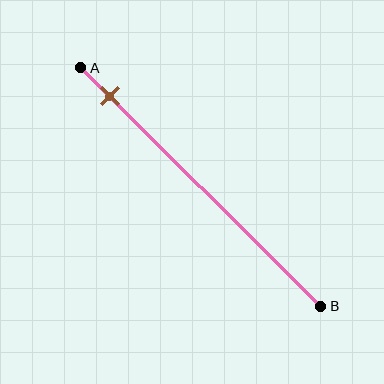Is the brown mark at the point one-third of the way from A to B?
No, the mark is at about 10% from A, not at the 33% one-third point.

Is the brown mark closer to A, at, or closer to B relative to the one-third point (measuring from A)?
The brown mark is closer to point A than the one-third point of segment AB.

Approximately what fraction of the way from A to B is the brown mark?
The brown mark is approximately 10% of the way from A to B.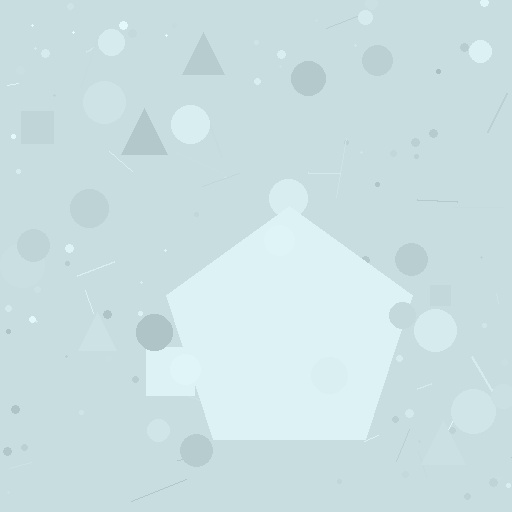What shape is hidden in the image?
A pentagon is hidden in the image.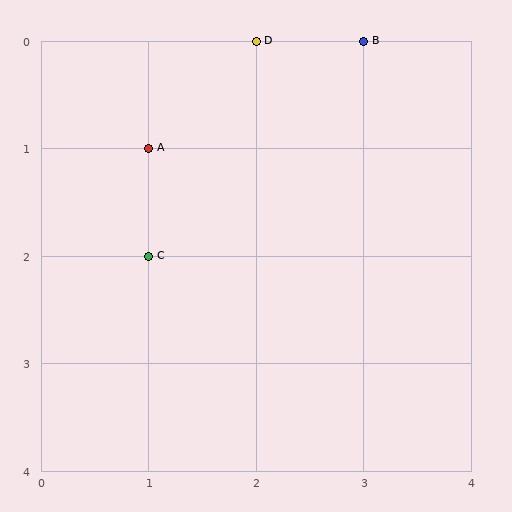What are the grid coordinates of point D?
Point D is at grid coordinates (2, 0).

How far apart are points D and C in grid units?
Points D and C are 1 column and 2 rows apart (about 2.2 grid units diagonally).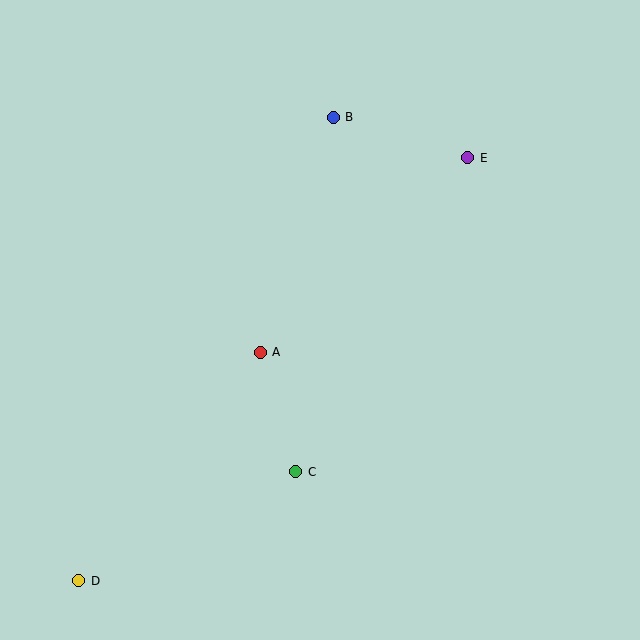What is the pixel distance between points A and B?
The distance between A and B is 246 pixels.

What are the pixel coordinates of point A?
Point A is at (260, 352).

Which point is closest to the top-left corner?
Point B is closest to the top-left corner.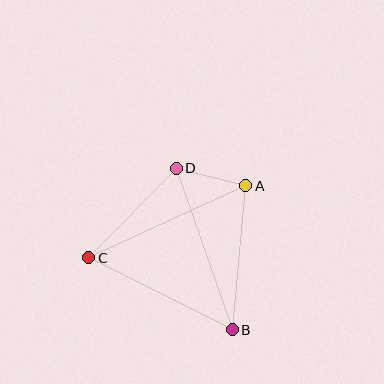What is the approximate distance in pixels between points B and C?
The distance between B and C is approximately 161 pixels.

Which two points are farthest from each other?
Points A and C are farthest from each other.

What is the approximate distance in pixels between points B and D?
The distance between B and D is approximately 171 pixels.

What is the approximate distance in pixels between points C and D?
The distance between C and D is approximately 125 pixels.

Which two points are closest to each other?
Points A and D are closest to each other.